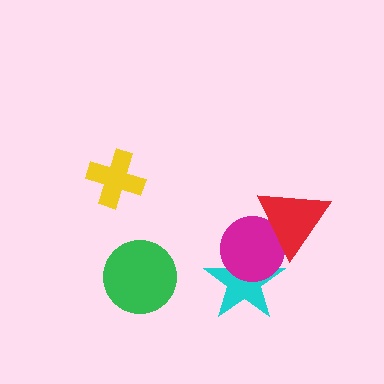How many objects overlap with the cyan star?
1 object overlaps with the cyan star.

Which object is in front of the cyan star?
The magenta circle is in front of the cyan star.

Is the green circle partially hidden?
No, no other shape covers it.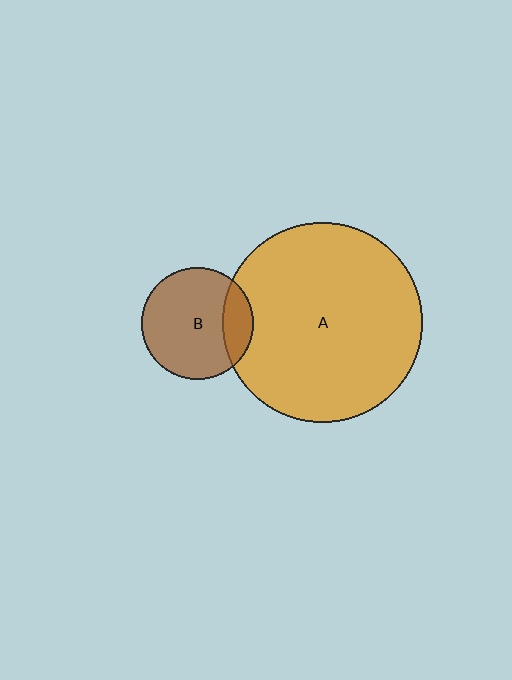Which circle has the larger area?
Circle A (orange).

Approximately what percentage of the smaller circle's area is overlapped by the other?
Approximately 20%.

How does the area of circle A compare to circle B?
Approximately 3.2 times.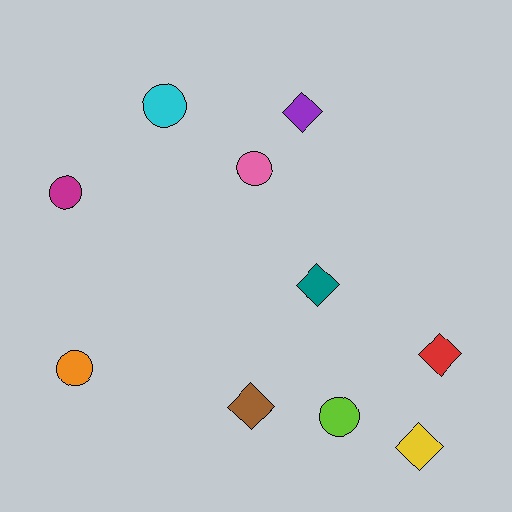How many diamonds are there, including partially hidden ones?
There are 5 diamonds.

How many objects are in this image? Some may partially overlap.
There are 10 objects.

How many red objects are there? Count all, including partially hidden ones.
There is 1 red object.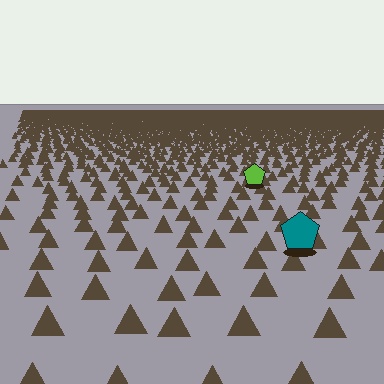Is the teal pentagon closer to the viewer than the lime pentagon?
Yes. The teal pentagon is closer — you can tell from the texture gradient: the ground texture is coarser near it.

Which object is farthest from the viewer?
The lime pentagon is farthest from the viewer. It appears smaller and the ground texture around it is denser.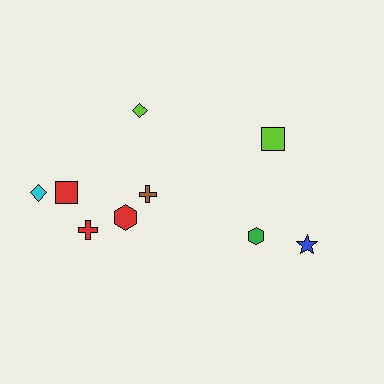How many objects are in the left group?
There are 6 objects.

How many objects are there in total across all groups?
There are 9 objects.